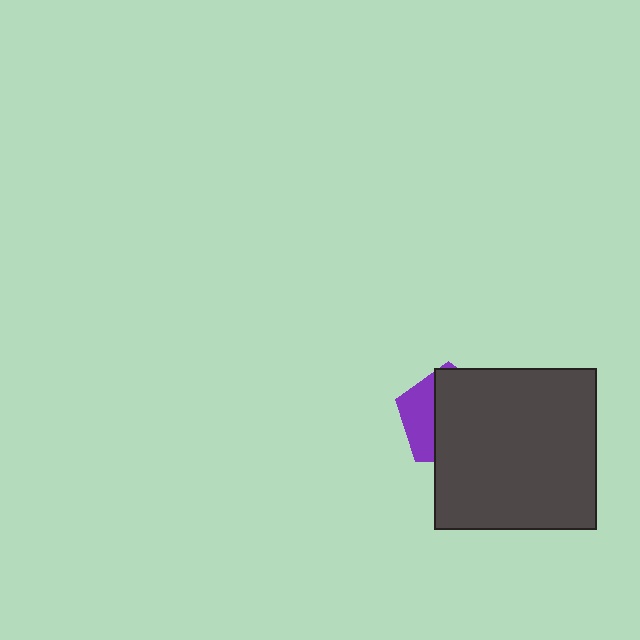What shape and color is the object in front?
The object in front is a dark gray square.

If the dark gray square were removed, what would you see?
You would see the complete purple pentagon.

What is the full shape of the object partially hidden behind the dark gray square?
The partially hidden object is a purple pentagon.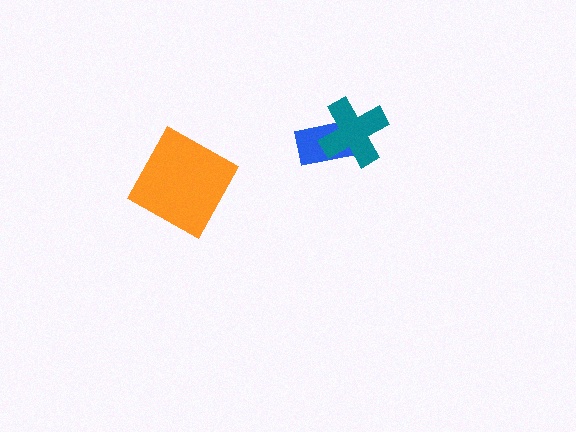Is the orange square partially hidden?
No, no other shape covers it.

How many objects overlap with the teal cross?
1 object overlaps with the teal cross.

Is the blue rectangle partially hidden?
Yes, it is partially covered by another shape.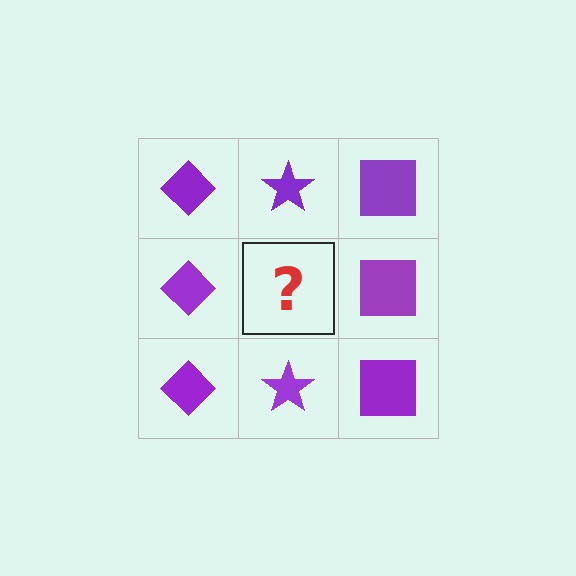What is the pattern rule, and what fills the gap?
The rule is that each column has a consistent shape. The gap should be filled with a purple star.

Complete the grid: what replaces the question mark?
The question mark should be replaced with a purple star.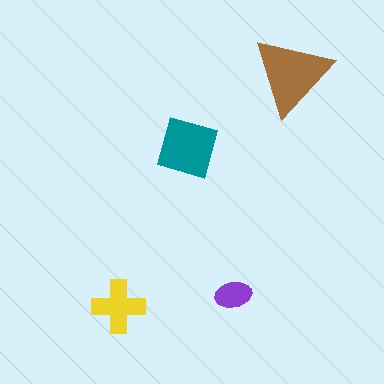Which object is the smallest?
The purple ellipse.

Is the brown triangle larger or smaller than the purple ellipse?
Larger.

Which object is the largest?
The brown triangle.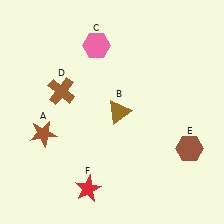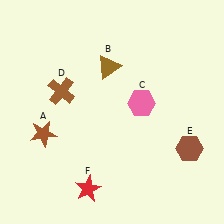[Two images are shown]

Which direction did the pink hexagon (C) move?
The pink hexagon (C) moved down.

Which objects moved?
The objects that moved are: the brown triangle (B), the pink hexagon (C).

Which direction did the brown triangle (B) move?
The brown triangle (B) moved up.